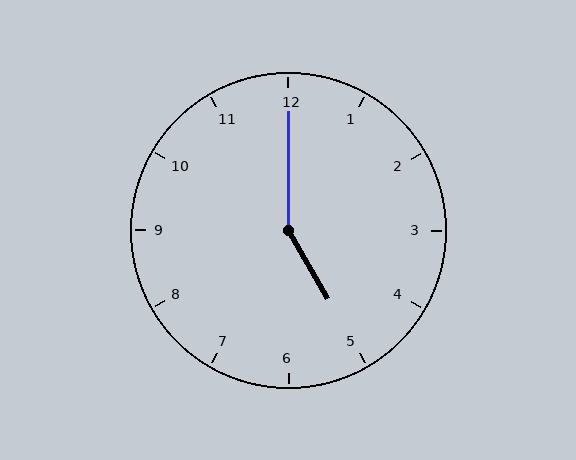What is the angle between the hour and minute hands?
Approximately 150 degrees.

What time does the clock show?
5:00.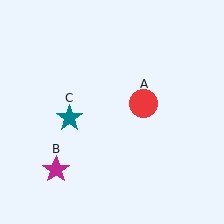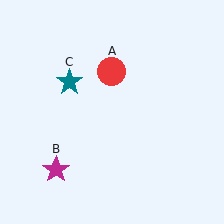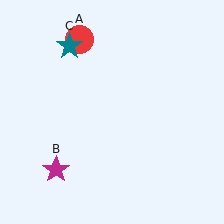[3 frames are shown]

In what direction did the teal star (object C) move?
The teal star (object C) moved up.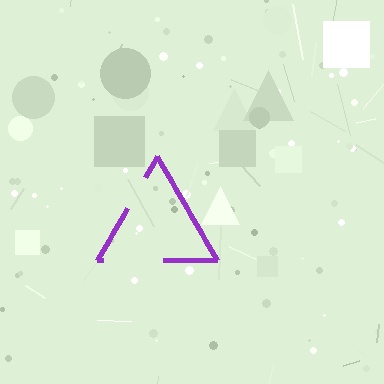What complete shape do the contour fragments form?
The contour fragments form a triangle.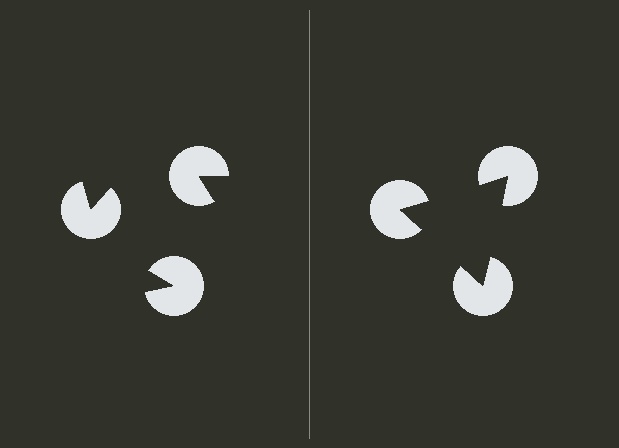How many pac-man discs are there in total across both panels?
6 — 3 on each side.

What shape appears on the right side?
An illusory triangle.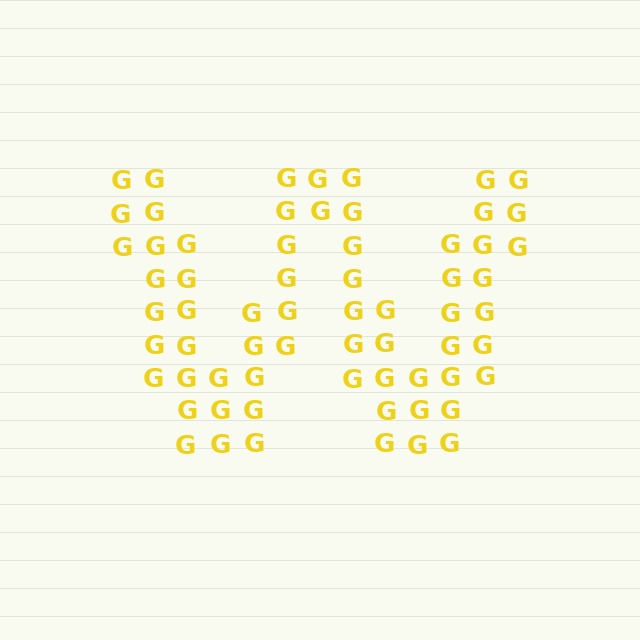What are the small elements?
The small elements are letter G's.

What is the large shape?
The large shape is the letter W.